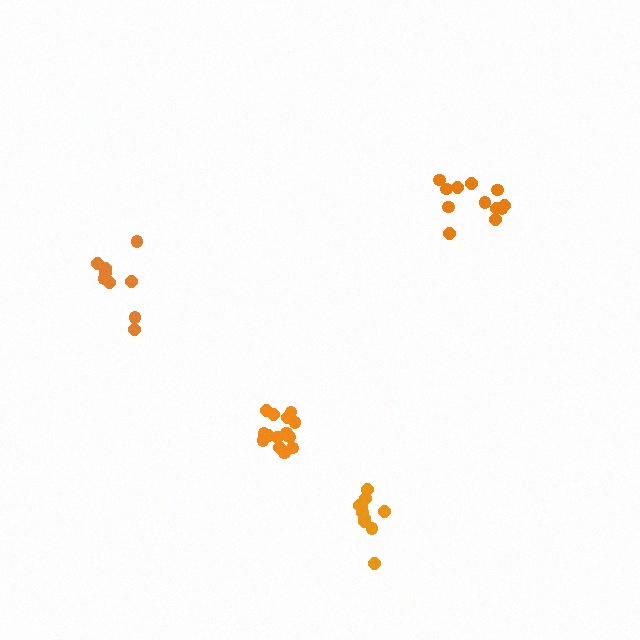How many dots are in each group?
Group 1: 14 dots, Group 2: 12 dots, Group 3: 10 dots, Group 4: 9 dots (45 total).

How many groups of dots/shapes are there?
There are 4 groups.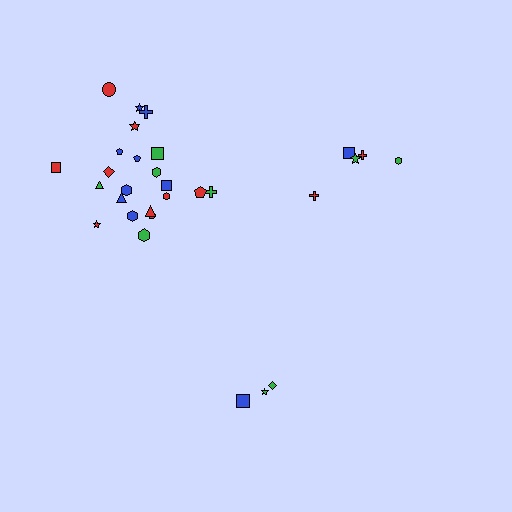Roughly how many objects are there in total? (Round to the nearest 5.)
Roughly 30 objects in total.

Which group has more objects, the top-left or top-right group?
The top-left group.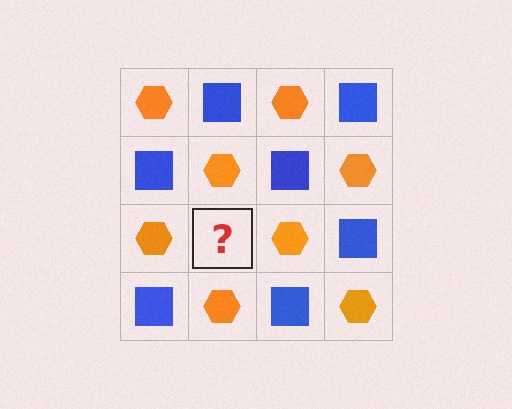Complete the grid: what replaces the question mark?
The question mark should be replaced with a blue square.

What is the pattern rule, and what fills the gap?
The rule is that it alternates orange hexagon and blue square in a checkerboard pattern. The gap should be filled with a blue square.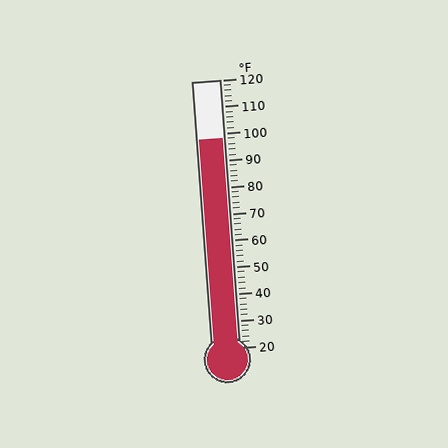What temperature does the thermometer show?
The thermometer shows approximately 98°F.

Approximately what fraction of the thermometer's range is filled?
The thermometer is filled to approximately 80% of its range.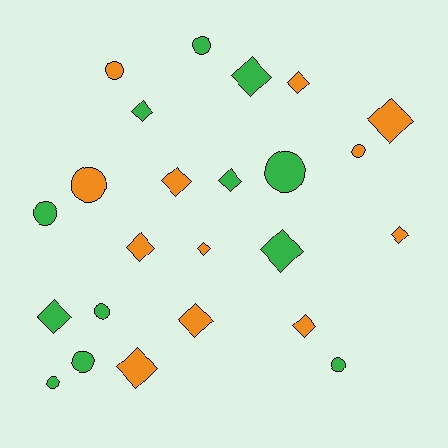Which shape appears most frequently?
Diamond, with 14 objects.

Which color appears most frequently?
Green, with 12 objects.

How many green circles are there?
There are 7 green circles.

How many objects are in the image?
There are 24 objects.